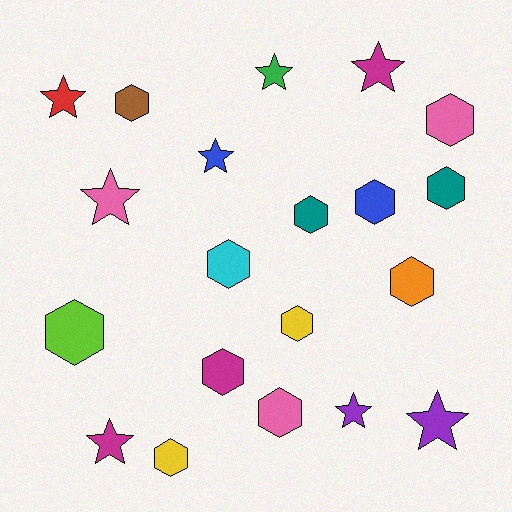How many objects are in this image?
There are 20 objects.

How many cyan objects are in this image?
There is 1 cyan object.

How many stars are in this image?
There are 8 stars.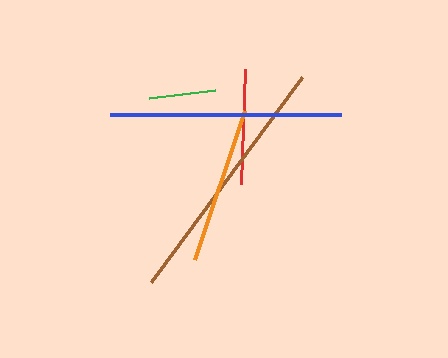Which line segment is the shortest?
The green line is the shortest at approximately 67 pixels.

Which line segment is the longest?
The brown line is the longest at approximately 255 pixels.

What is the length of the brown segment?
The brown segment is approximately 255 pixels long.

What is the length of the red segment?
The red segment is approximately 115 pixels long.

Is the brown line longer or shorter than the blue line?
The brown line is longer than the blue line.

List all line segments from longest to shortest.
From longest to shortest: brown, blue, orange, red, green.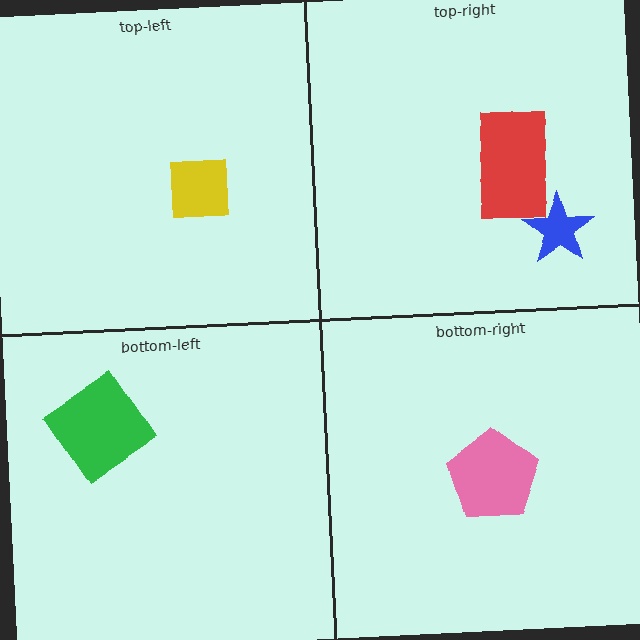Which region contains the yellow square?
The top-left region.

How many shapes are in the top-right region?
2.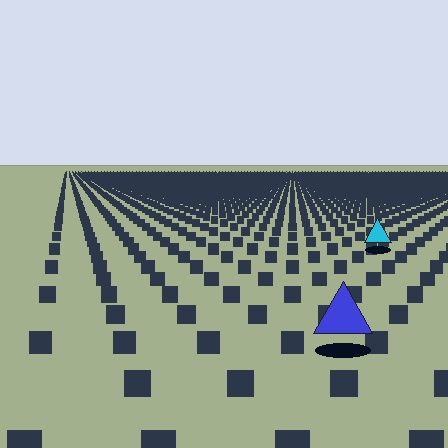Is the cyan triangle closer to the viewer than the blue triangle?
No. The blue triangle is closer — you can tell from the texture gradient: the ground texture is coarser near it.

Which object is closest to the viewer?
The blue triangle is closest. The texture marks near it are larger and more spread out.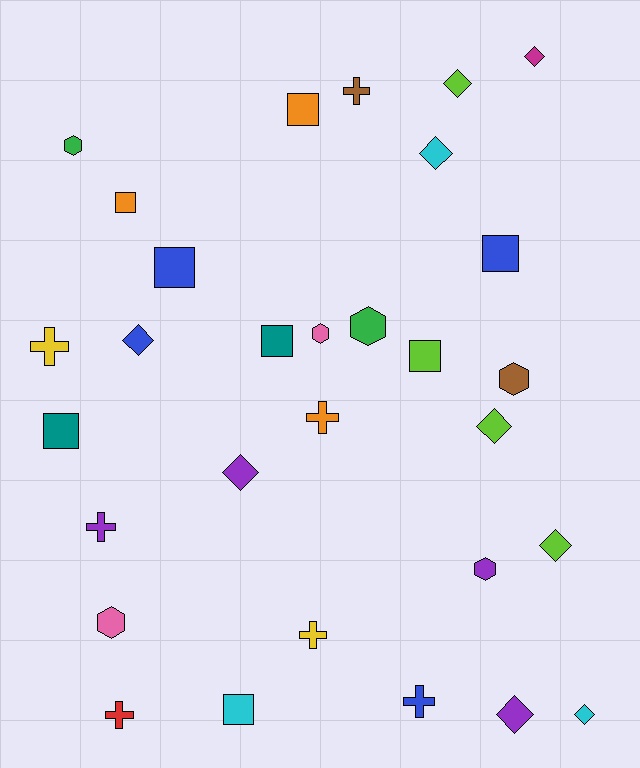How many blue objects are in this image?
There are 4 blue objects.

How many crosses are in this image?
There are 7 crosses.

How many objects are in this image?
There are 30 objects.